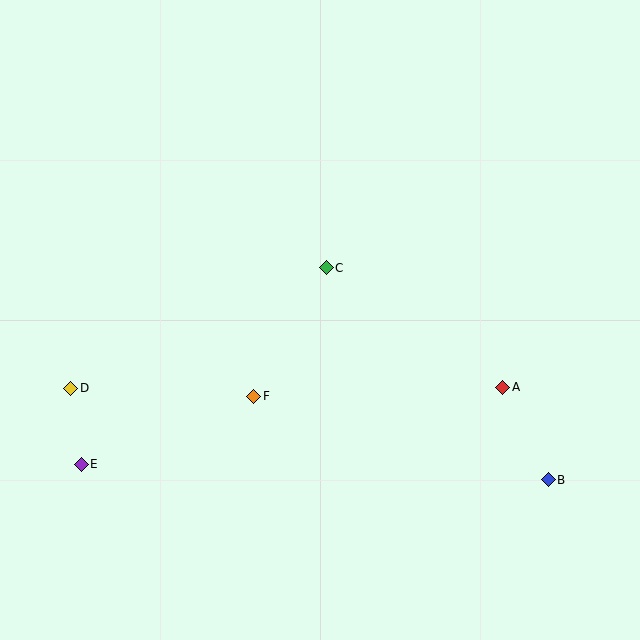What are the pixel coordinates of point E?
Point E is at (81, 464).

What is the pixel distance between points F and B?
The distance between F and B is 306 pixels.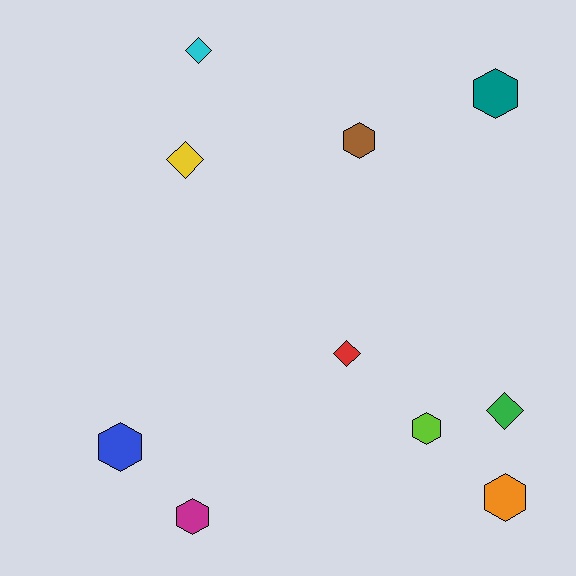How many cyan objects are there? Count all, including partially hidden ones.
There is 1 cyan object.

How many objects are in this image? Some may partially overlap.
There are 10 objects.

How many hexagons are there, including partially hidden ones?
There are 6 hexagons.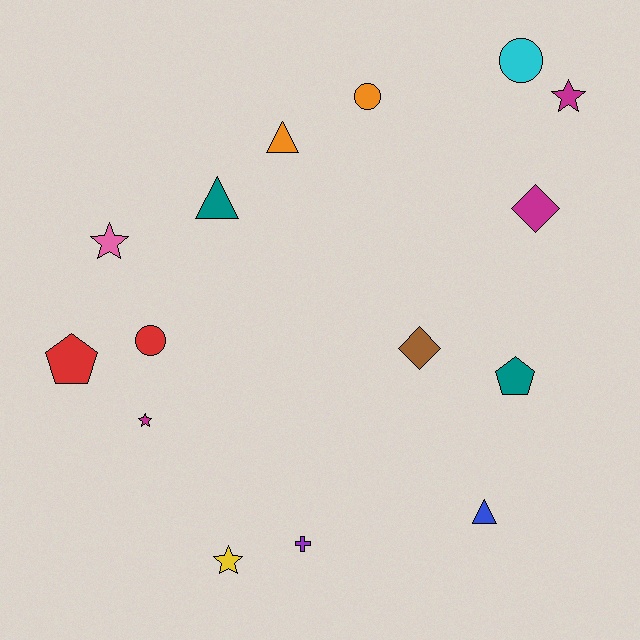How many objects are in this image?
There are 15 objects.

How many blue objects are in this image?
There is 1 blue object.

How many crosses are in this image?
There is 1 cross.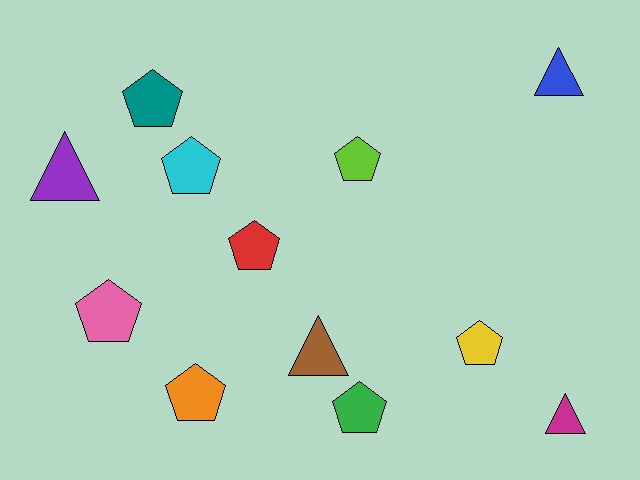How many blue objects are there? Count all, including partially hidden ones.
There is 1 blue object.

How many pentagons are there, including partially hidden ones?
There are 8 pentagons.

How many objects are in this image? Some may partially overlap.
There are 12 objects.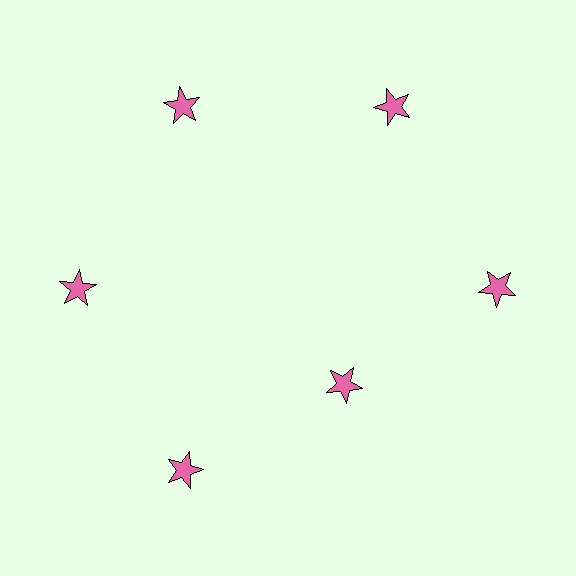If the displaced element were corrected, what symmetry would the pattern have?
It would have 6-fold rotational symmetry — the pattern would map onto itself every 60 degrees.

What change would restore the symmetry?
The symmetry would be restored by moving it outward, back onto the ring so that all 6 stars sit at equal angles and equal distance from the center.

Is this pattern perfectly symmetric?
No. The 6 pink stars are arranged in a ring, but one element near the 5 o'clock position is pulled inward toward the center, breaking the 6-fold rotational symmetry.